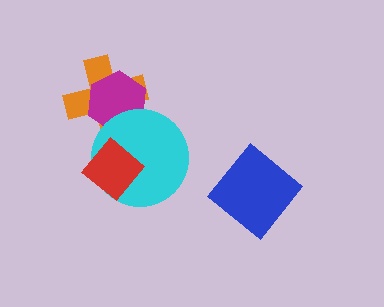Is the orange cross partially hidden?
Yes, it is partially covered by another shape.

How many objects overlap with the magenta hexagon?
2 objects overlap with the magenta hexagon.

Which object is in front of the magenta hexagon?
The cyan circle is in front of the magenta hexagon.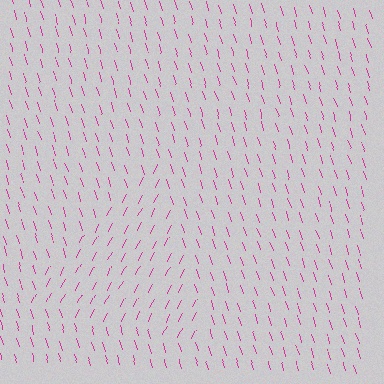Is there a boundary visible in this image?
Yes, there is a texture boundary formed by a change in line orientation.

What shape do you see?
I see a triangle.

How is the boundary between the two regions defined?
The boundary is defined purely by a change in line orientation (approximately 45 degrees difference). All lines are the same color and thickness.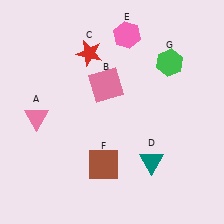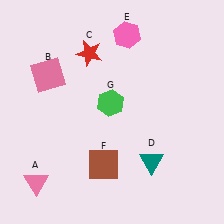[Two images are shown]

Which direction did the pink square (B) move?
The pink square (B) moved left.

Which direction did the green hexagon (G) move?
The green hexagon (G) moved left.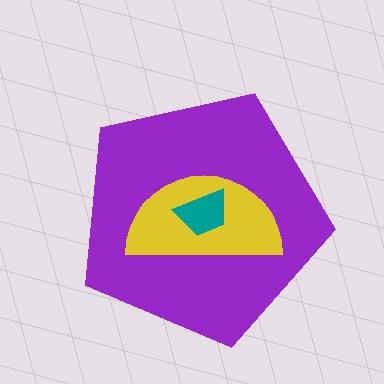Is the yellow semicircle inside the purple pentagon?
Yes.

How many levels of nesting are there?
3.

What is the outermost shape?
The purple pentagon.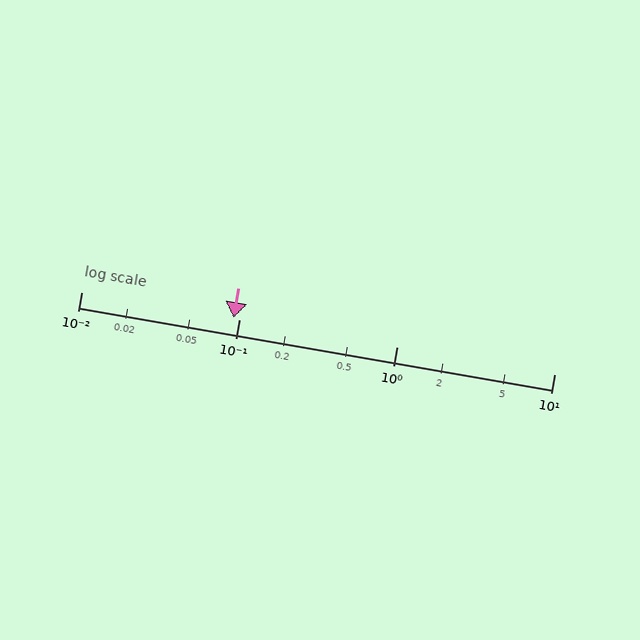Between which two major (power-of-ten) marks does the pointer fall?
The pointer is between 0.01 and 0.1.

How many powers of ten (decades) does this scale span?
The scale spans 3 decades, from 0.01 to 10.